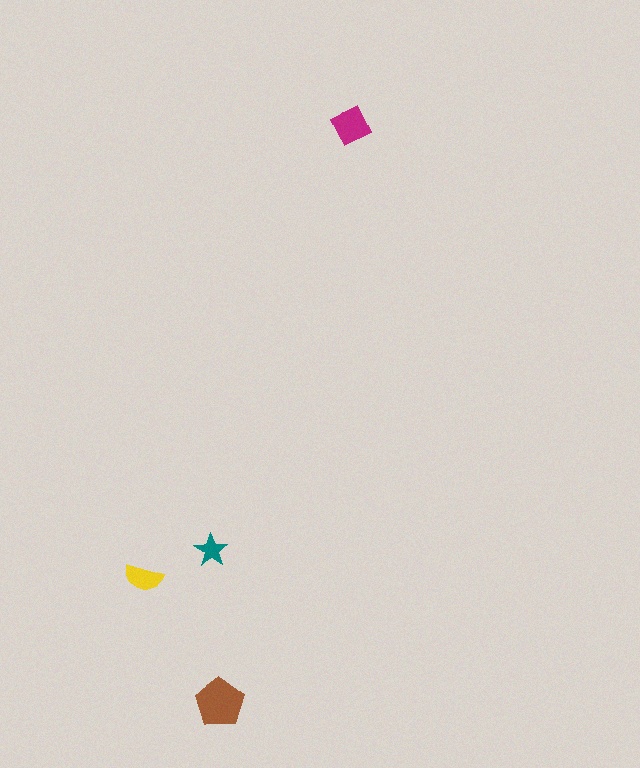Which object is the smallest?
The teal star.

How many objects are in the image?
There are 4 objects in the image.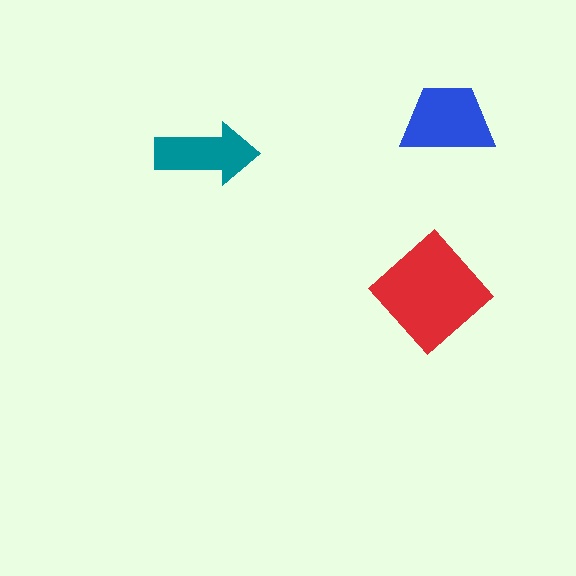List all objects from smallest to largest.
The teal arrow, the blue trapezoid, the red diamond.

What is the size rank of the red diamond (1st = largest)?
1st.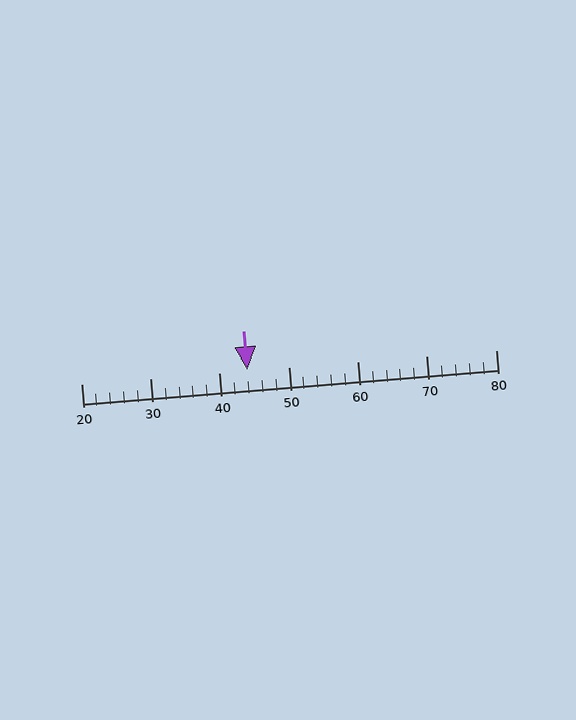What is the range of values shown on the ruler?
The ruler shows values from 20 to 80.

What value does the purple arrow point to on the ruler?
The purple arrow points to approximately 44.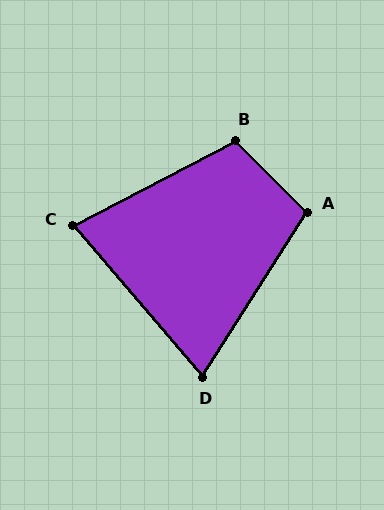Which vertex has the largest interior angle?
B, at approximately 107 degrees.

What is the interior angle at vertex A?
Approximately 103 degrees (obtuse).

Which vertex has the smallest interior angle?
D, at approximately 73 degrees.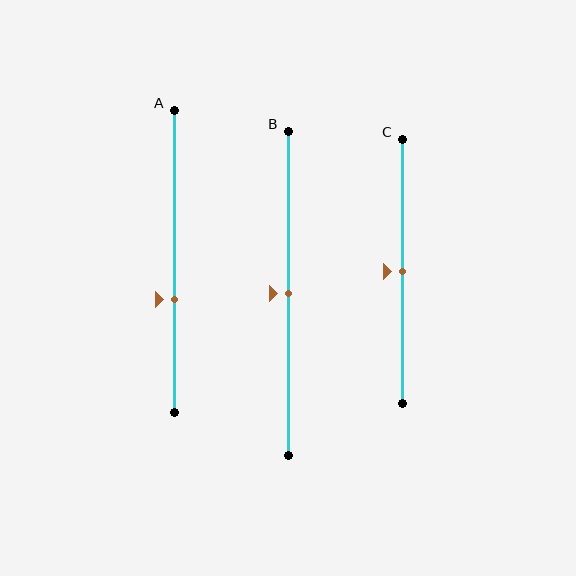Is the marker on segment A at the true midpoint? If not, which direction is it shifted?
No, the marker on segment A is shifted downward by about 13% of the segment length.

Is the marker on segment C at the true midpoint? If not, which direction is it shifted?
Yes, the marker on segment C is at the true midpoint.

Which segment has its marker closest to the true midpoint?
Segment B has its marker closest to the true midpoint.